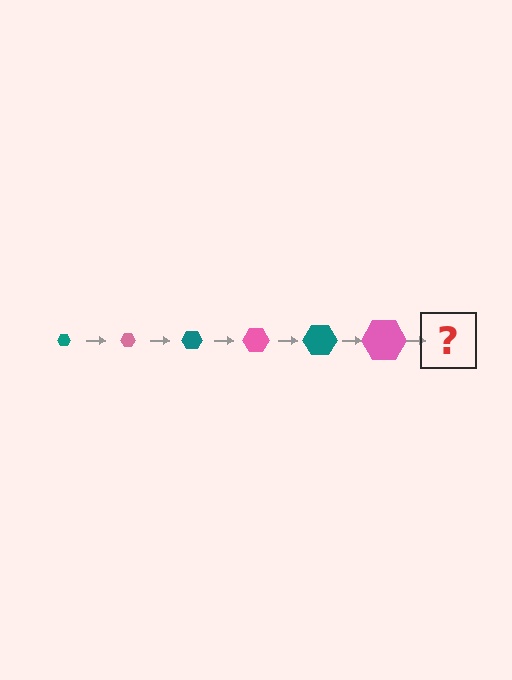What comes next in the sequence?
The next element should be a teal hexagon, larger than the previous one.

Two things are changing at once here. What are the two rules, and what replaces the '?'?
The two rules are that the hexagon grows larger each step and the color cycles through teal and pink. The '?' should be a teal hexagon, larger than the previous one.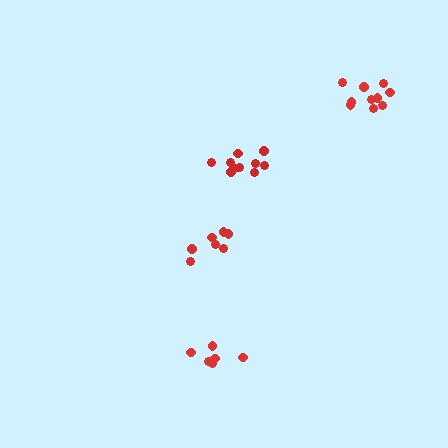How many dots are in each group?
Group 1: 6 dots, Group 2: 10 dots, Group 3: 10 dots, Group 4: 7 dots (33 total).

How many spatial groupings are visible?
There are 4 spatial groupings.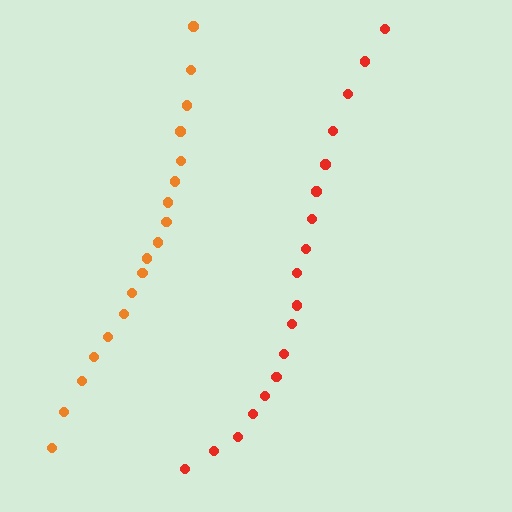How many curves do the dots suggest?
There are 2 distinct paths.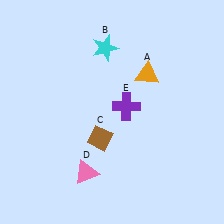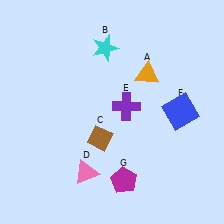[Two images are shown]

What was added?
A blue square (F), a magenta pentagon (G) were added in Image 2.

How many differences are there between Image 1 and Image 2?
There are 2 differences between the two images.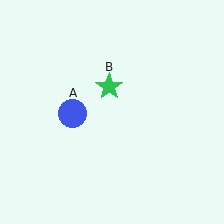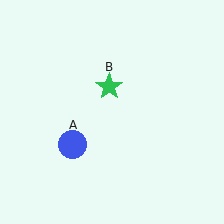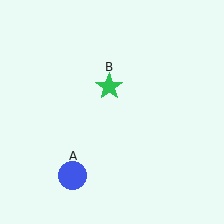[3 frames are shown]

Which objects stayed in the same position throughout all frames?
Green star (object B) remained stationary.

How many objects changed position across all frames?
1 object changed position: blue circle (object A).